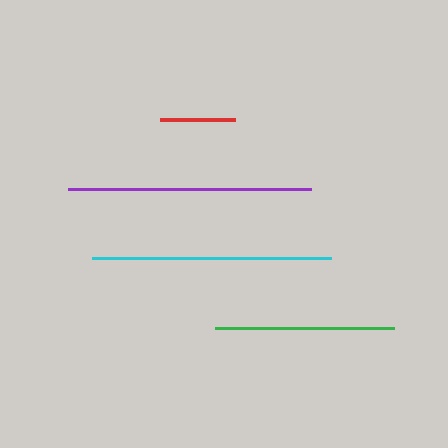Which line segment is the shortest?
The red line is the shortest at approximately 75 pixels.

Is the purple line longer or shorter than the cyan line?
The purple line is longer than the cyan line.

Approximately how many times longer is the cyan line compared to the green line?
The cyan line is approximately 1.3 times the length of the green line.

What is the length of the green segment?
The green segment is approximately 178 pixels long.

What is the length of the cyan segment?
The cyan segment is approximately 239 pixels long.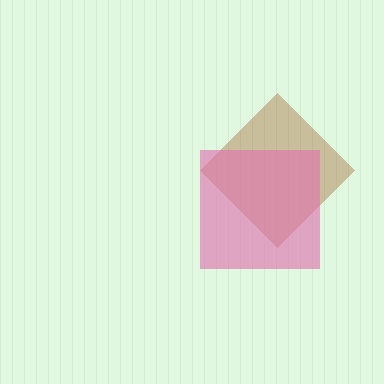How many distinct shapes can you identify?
There are 2 distinct shapes: a brown diamond, a pink square.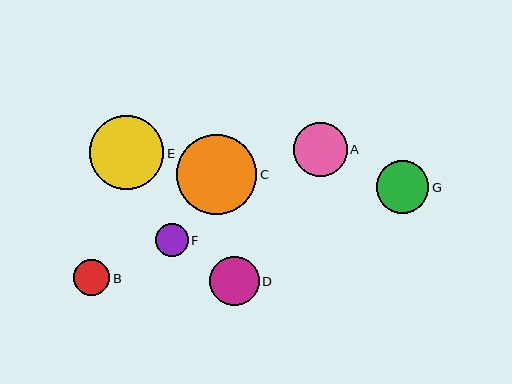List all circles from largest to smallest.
From largest to smallest: C, E, A, G, D, B, F.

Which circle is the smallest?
Circle F is the smallest with a size of approximately 33 pixels.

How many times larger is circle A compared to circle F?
Circle A is approximately 1.6 times the size of circle F.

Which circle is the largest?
Circle C is the largest with a size of approximately 80 pixels.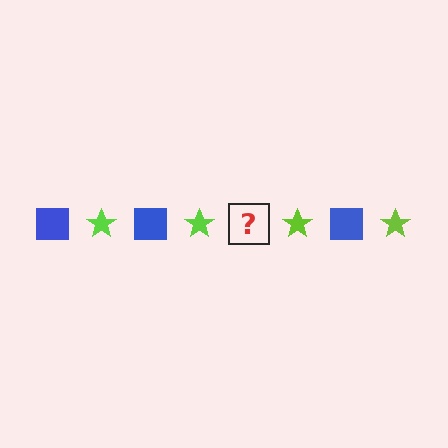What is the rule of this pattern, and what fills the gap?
The rule is that the pattern alternates between blue square and lime star. The gap should be filled with a blue square.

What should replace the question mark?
The question mark should be replaced with a blue square.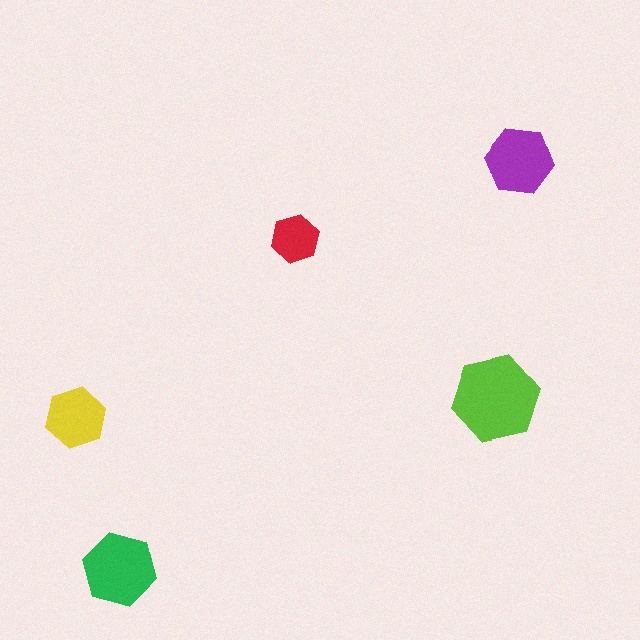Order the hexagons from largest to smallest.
the lime one, the green one, the purple one, the yellow one, the red one.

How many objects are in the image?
There are 5 objects in the image.